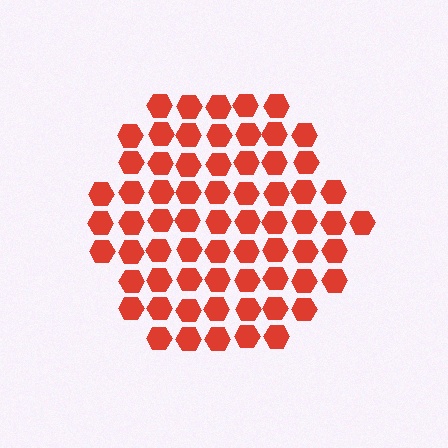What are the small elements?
The small elements are hexagons.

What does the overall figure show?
The overall figure shows a hexagon.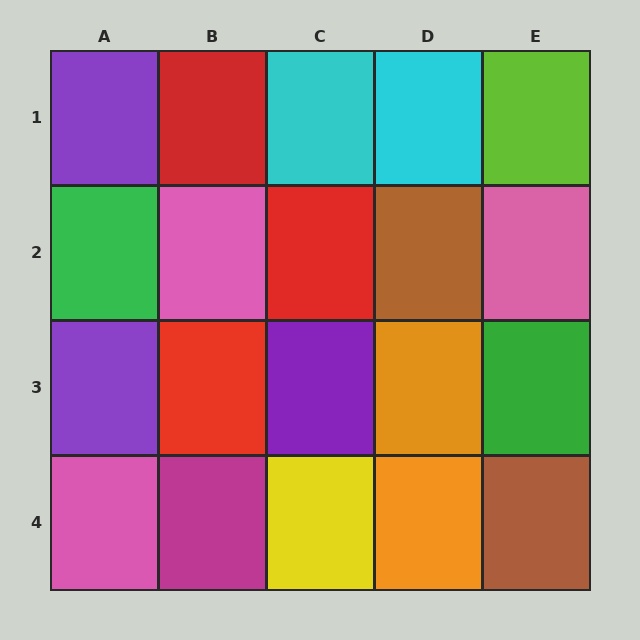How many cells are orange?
2 cells are orange.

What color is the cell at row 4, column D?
Orange.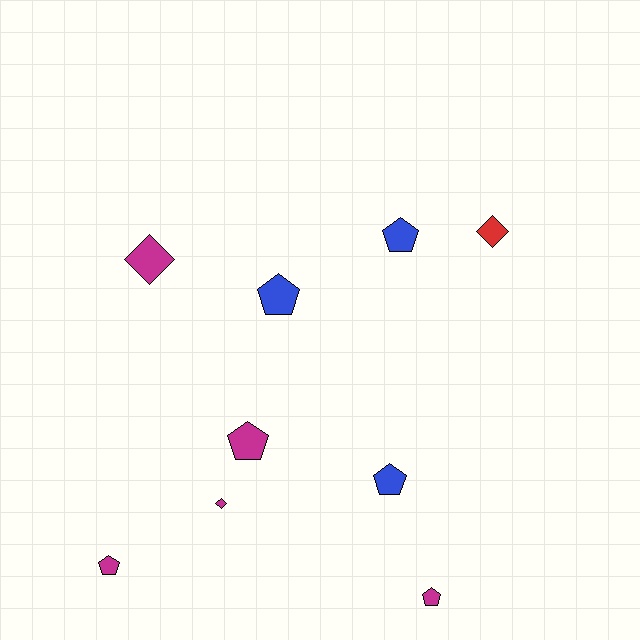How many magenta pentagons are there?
There are 3 magenta pentagons.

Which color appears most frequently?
Magenta, with 5 objects.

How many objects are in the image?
There are 9 objects.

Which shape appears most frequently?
Pentagon, with 6 objects.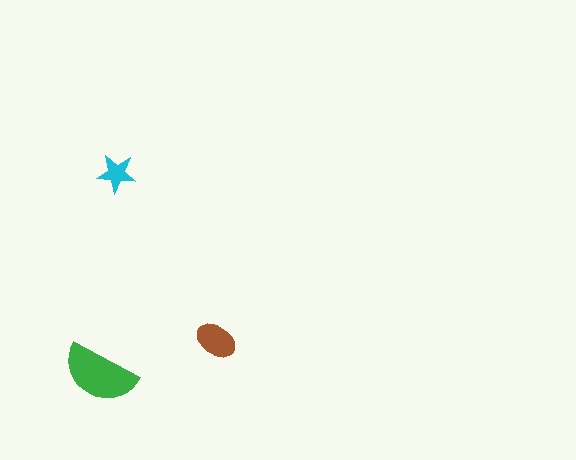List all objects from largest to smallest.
The green semicircle, the brown ellipse, the cyan star.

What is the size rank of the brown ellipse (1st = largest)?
2nd.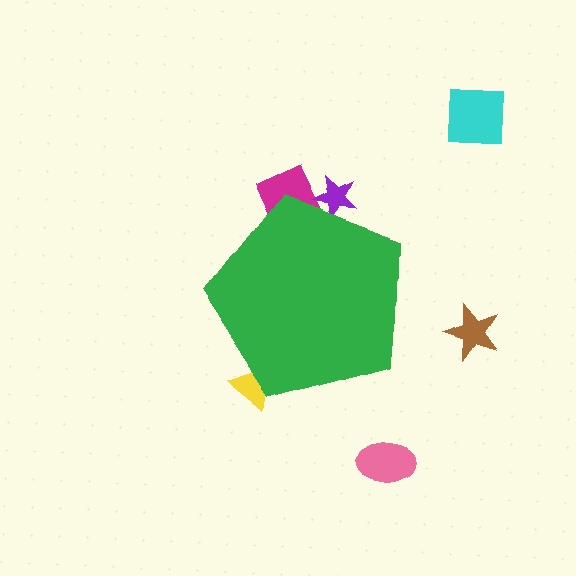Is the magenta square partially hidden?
Yes, the magenta square is partially hidden behind the green pentagon.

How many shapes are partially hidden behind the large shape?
3 shapes are partially hidden.